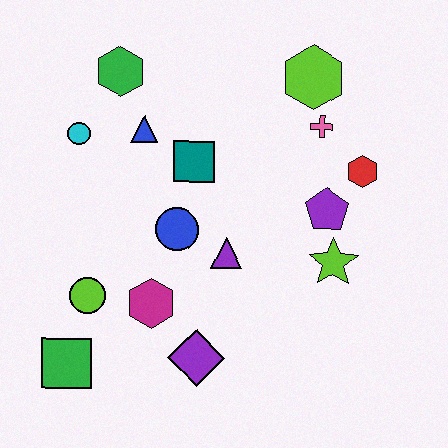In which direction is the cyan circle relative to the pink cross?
The cyan circle is to the left of the pink cross.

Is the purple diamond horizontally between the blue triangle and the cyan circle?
No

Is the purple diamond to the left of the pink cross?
Yes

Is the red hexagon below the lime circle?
No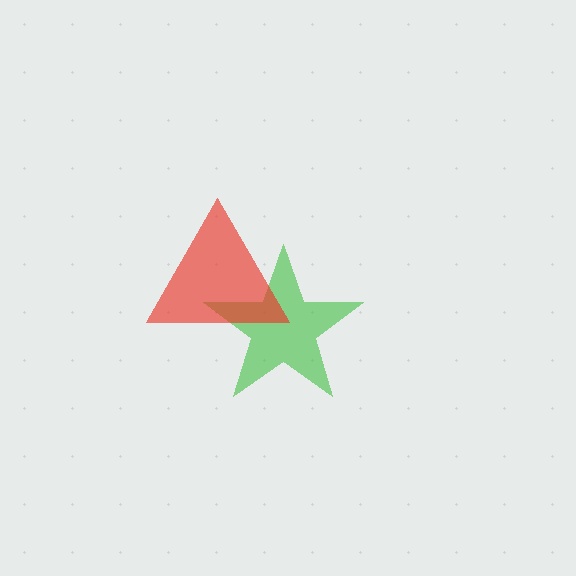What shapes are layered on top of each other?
The layered shapes are: a green star, a red triangle.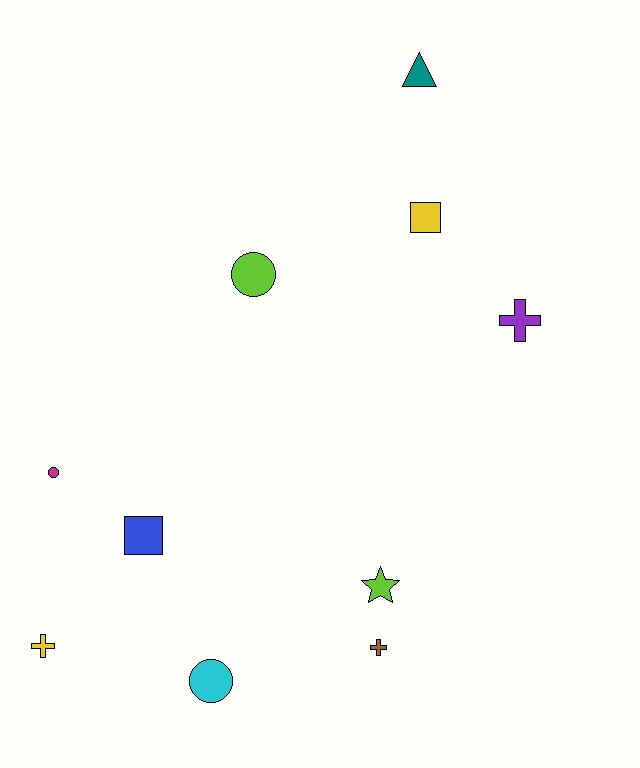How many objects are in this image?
There are 10 objects.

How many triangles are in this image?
There is 1 triangle.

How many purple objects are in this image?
There is 1 purple object.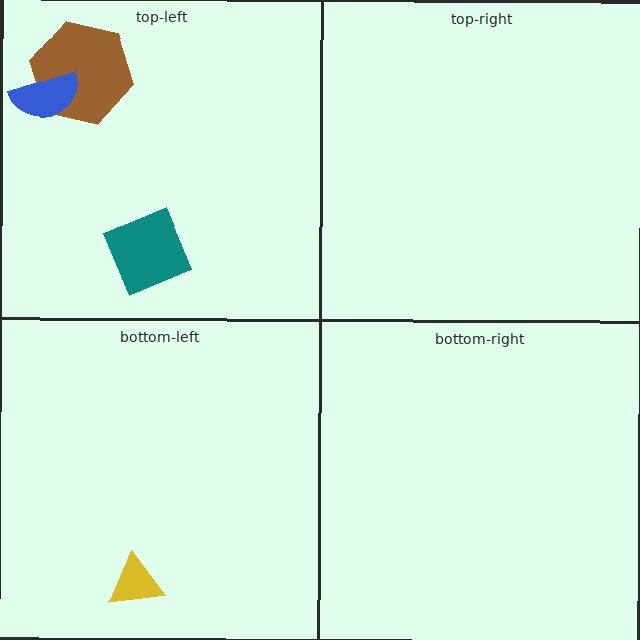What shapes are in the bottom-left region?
The yellow triangle.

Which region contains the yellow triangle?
The bottom-left region.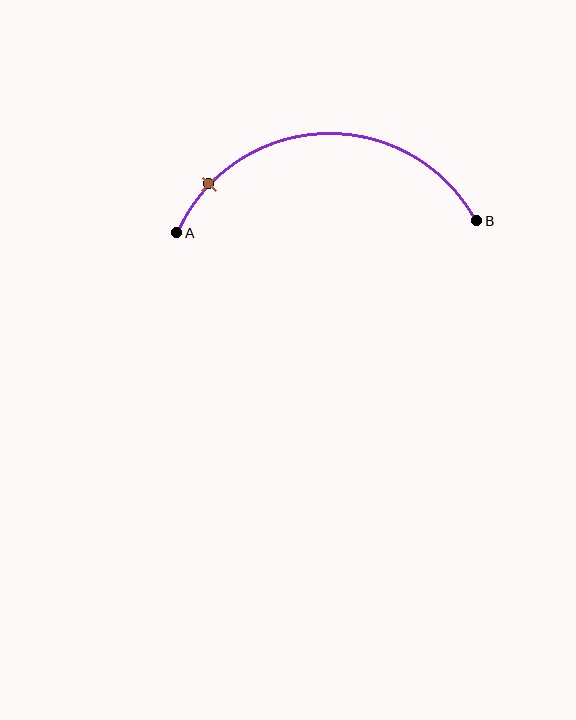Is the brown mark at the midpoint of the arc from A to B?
No. The brown mark lies on the arc but is closer to endpoint A. The arc midpoint would be at the point on the curve equidistant along the arc from both A and B.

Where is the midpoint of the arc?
The arc midpoint is the point on the curve farthest from the straight line joining A and B. It sits above that line.